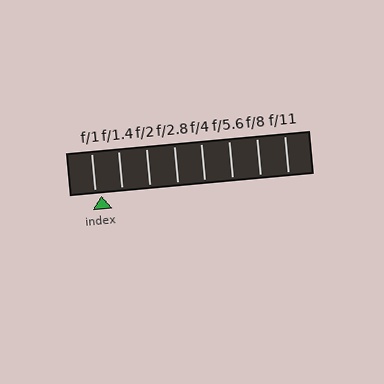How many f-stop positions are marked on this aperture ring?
There are 8 f-stop positions marked.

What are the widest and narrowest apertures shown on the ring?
The widest aperture shown is f/1 and the narrowest is f/11.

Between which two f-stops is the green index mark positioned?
The index mark is between f/1 and f/1.4.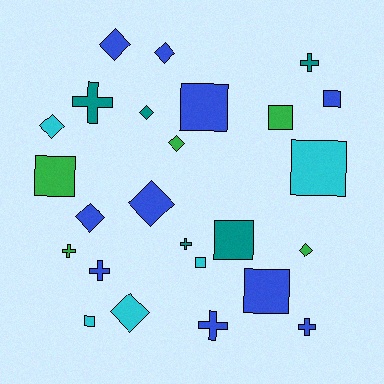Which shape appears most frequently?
Diamond, with 9 objects.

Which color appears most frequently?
Blue, with 10 objects.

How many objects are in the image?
There are 25 objects.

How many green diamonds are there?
There are 2 green diamonds.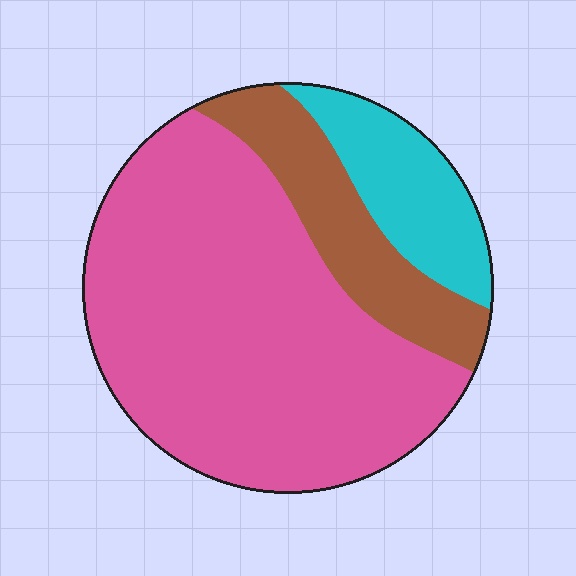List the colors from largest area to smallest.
From largest to smallest: pink, brown, cyan.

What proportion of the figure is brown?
Brown covers roughly 20% of the figure.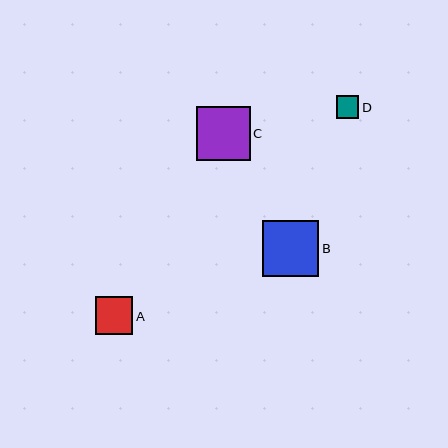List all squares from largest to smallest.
From largest to smallest: B, C, A, D.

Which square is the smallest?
Square D is the smallest with a size of approximately 23 pixels.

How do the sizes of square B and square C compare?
Square B and square C are approximately the same size.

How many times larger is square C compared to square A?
Square C is approximately 1.4 times the size of square A.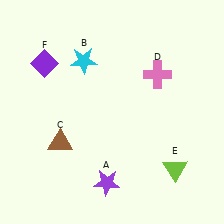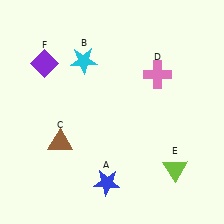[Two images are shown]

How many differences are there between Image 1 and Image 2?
There is 1 difference between the two images.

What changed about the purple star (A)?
In Image 1, A is purple. In Image 2, it changed to blue.